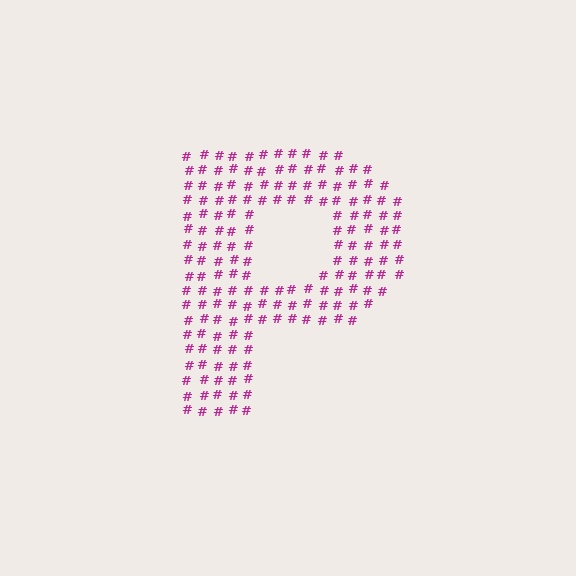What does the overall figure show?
The overall figure shows the letter P.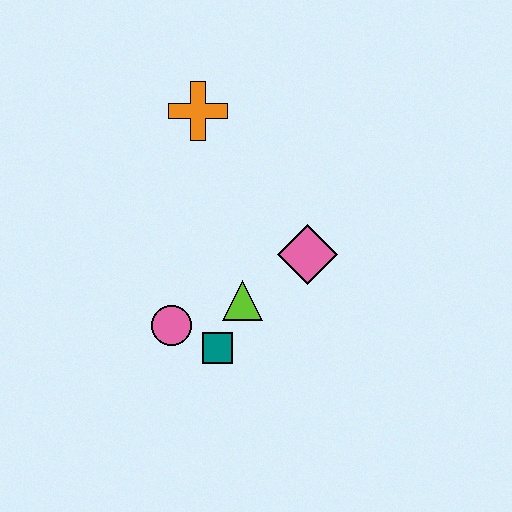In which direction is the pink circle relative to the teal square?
The pink circle is to the left of the teal square.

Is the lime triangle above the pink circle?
Yes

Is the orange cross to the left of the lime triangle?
Yes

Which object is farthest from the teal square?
The orange cross is farthest from the teal square.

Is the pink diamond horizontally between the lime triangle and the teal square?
No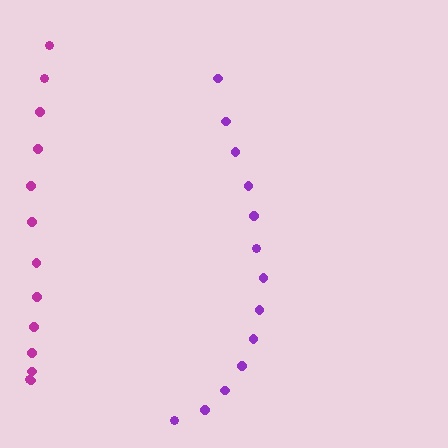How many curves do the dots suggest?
There are 2 distinct paths.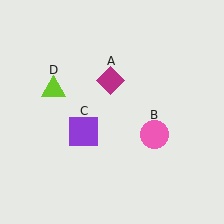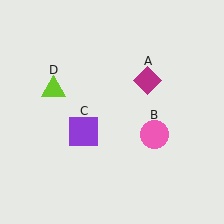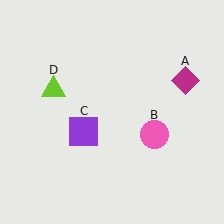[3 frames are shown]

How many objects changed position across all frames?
1 object changed position: magenta diamond (object A).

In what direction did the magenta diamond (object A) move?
The magenta diamond (object A) moved right.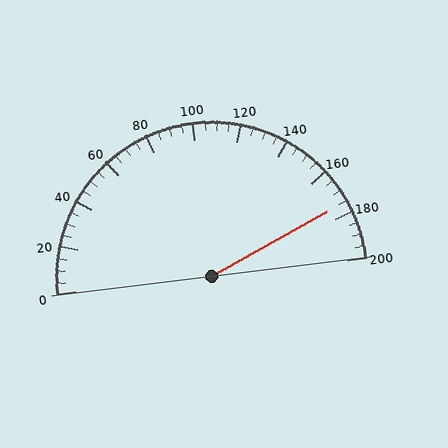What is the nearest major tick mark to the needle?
The nearest major tick mark is 180.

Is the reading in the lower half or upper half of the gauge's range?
The reading is in the upper half of the range (0 to 200).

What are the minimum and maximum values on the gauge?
The gauge ranges from 0 to 200.